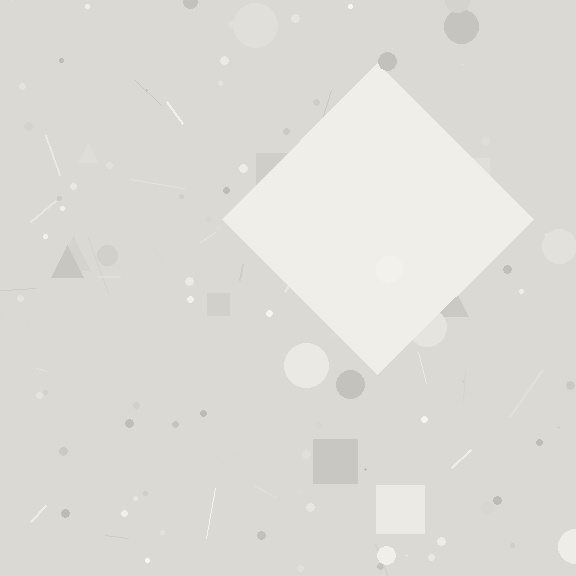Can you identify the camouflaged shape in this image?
The camouflaged shape is a diamond.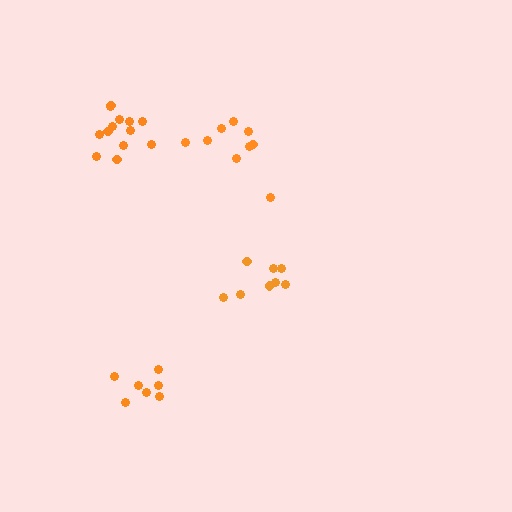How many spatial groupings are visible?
There are 4 spatial groupings.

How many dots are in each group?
Group 1: 8 dots, Group 2: 13 dots, Group 3: 7 dots, Group 4: 9 dots (37 total).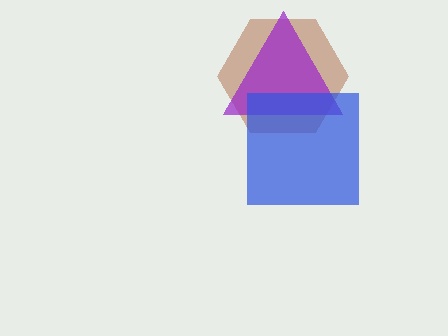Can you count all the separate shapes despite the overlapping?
Yes, there are 3 separate shapes.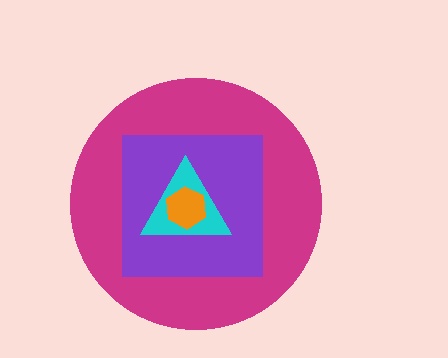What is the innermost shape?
The orange hexagon.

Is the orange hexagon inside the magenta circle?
Yes.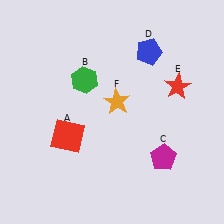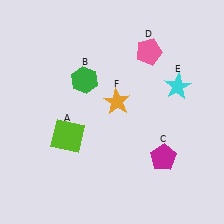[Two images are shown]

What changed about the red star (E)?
In Image 1, E is red. In Image 2, it changed to cyan.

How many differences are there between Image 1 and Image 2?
There are 3 differences between the two images.